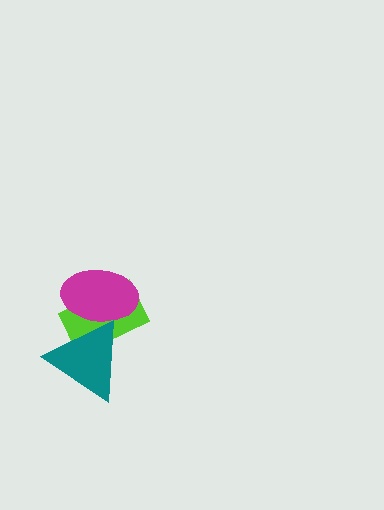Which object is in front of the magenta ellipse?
The teal triangle is in front of the magenta ellipse.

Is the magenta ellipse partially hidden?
Yes, it is partially covered by another shape.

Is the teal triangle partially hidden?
No, no other shape covers it.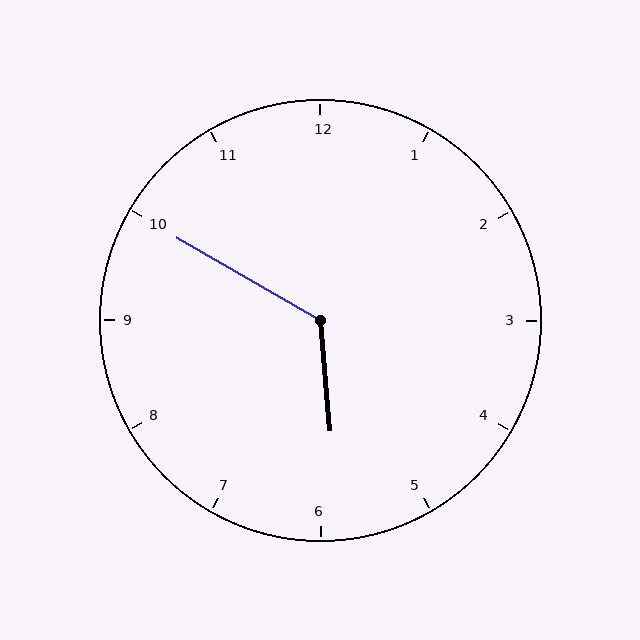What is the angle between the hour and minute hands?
Approximately 125 degrees.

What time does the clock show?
5:50.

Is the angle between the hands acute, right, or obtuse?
It is obtuse.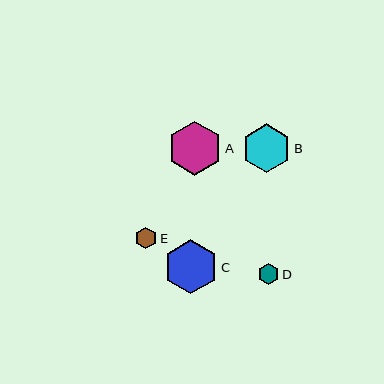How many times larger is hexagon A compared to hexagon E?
Hexagon A is approximately 2.5 times the size of hexagon E.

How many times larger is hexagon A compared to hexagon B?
Hexagon A is approximately 1.1 times the size of hexagon B.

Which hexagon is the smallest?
Hexagon D is the smallest with a size of approximately 21 pixels.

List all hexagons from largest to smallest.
From largest to smallest: A, C, B, E, D.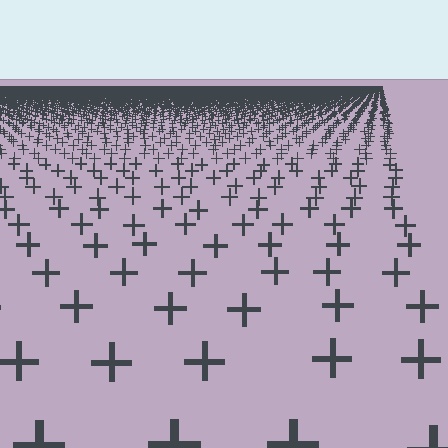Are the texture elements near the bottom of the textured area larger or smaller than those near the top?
Larger. Near the bottom, elements are closer to the viewer and appear at a bigger on-screen size.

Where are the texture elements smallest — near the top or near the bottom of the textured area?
Near the top.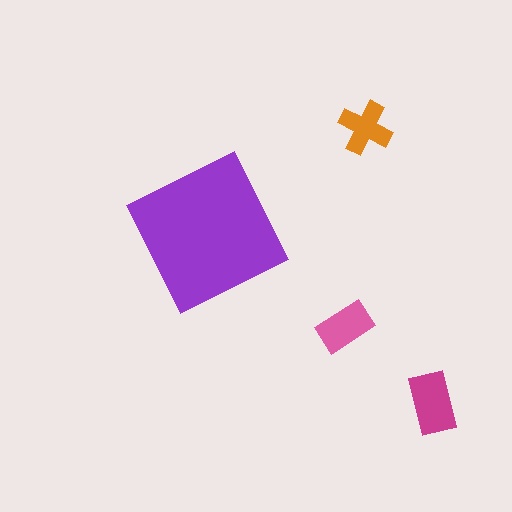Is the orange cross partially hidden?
No, the orange cross is fully visible.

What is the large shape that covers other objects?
A purple diamond.